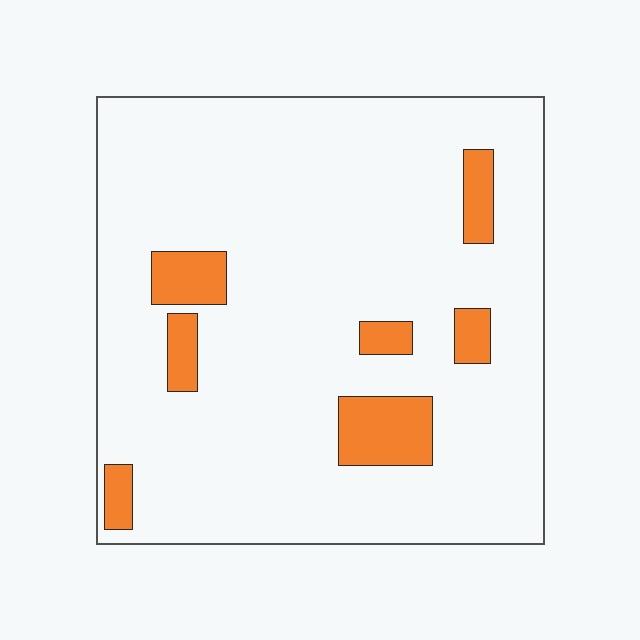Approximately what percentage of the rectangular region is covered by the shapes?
Approximately 10%.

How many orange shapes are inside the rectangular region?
7.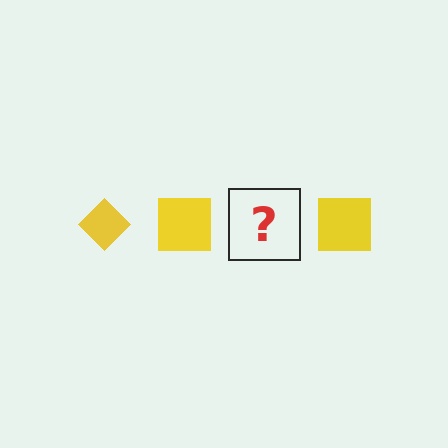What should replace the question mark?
The question mark should be replaced with a yellow diamond.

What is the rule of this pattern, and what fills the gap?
The rule is that the pattern cycles through diamond, square shapes in yellow. The gap should be filled with a yellow diamond.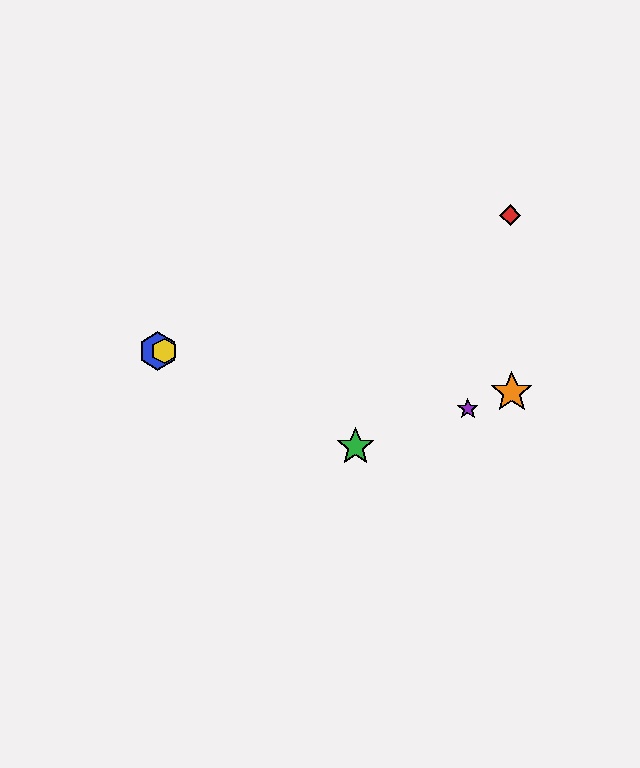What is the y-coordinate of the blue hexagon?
The blue hexagon is at y≈351.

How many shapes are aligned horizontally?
2 shapes (the blue hexagon, the yellow hexagon) are aligned horizontally.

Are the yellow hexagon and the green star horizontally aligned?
No, the yellow hexagon is at y≈351 and the green star is at y≈447.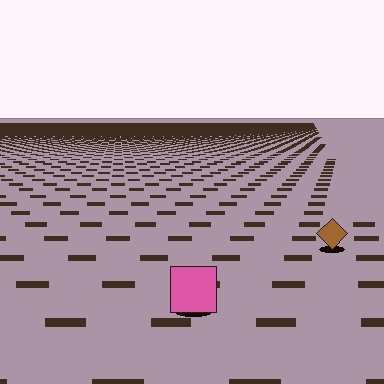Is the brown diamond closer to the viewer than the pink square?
No. The pink square is closer — you can tell from the texture gradient: the ground texture is coarser near it.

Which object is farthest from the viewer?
The brown diamond is farthest from the viewer. It appears smaller and the ground texture around it is denser.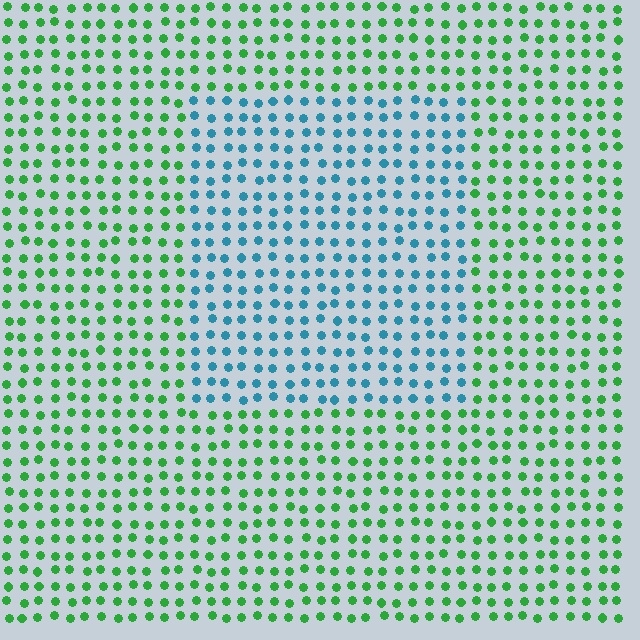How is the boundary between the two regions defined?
The boundary is defined purely by a slight shift in hue (about 65 degrees). Spacing, size, and orientation are identical on both sides.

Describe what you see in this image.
The image is filled with small green elements in a uniform arrangement. A rectangle-shaped region is visible where the elements are tinted to a slightly different hue, forming a subtle color boundary.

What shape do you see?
I see a rectangle.